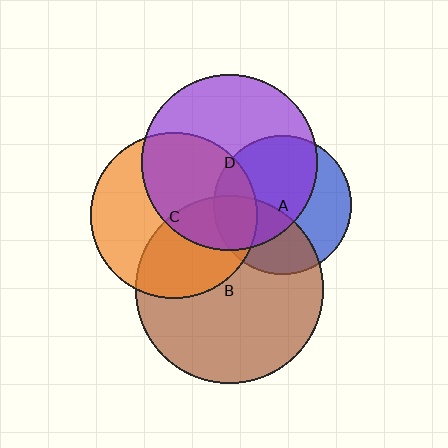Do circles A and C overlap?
Yes.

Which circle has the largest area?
Circle B (brown).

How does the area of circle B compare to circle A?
Approximately 1.8 times.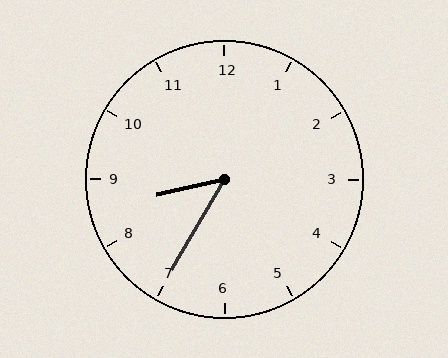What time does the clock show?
8:35.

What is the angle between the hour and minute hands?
Approximately 48 degrees.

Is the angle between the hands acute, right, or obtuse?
It is acute.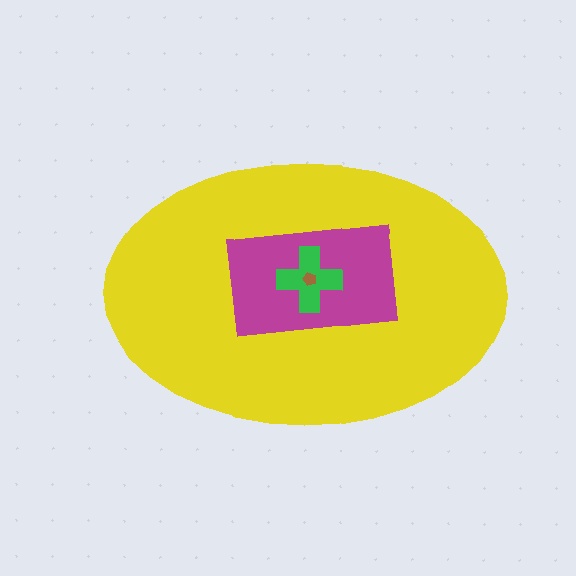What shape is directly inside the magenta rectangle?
The green cross.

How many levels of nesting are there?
4.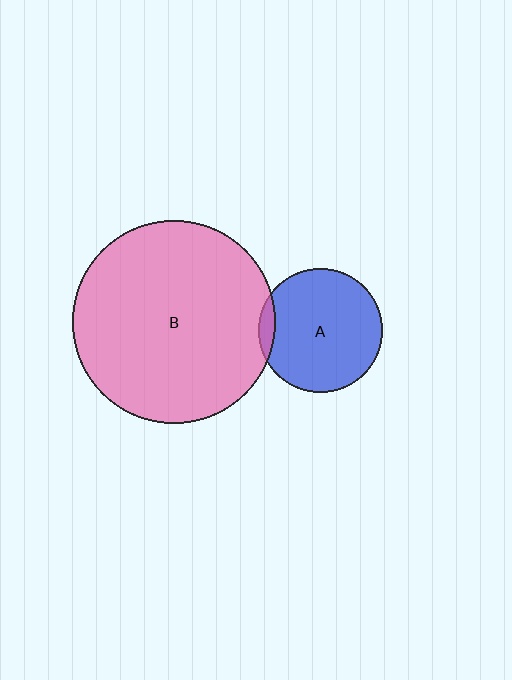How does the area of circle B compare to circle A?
Approximately 2.7 times.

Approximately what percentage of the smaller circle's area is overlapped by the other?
Approximately 5%.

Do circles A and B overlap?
Yes.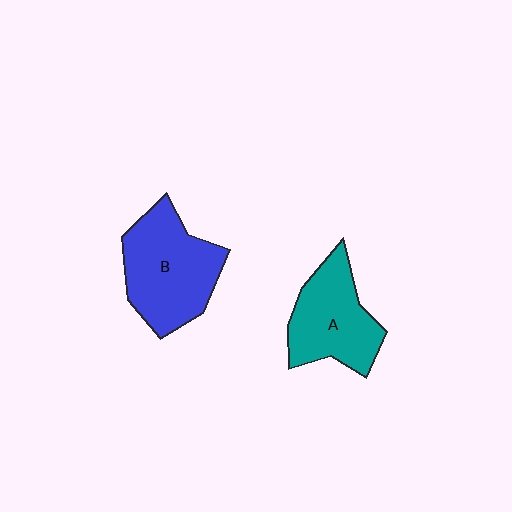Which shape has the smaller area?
Shape A (teal).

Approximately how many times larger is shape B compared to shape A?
Approximately 1.2 times.